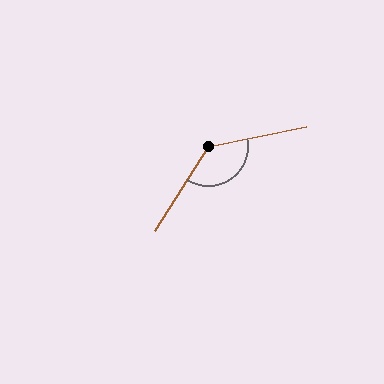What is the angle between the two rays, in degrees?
Approximately 133 degrees.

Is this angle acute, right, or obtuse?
It is obtuse.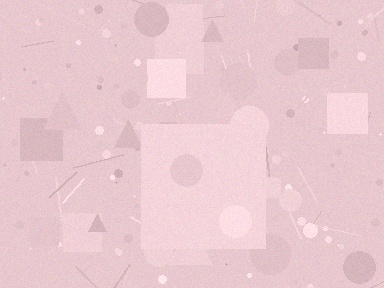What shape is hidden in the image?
A square is hidden in the image.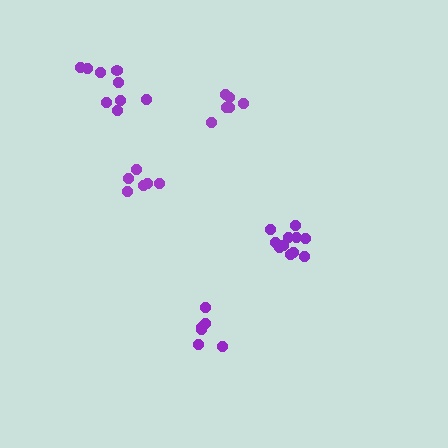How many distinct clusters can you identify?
There are 5 distinct clusters.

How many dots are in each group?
Group 1: 6 dots, Group 2: 9 dots, Group 3: 6 dots, Group 4: 11 dots, Group 5: 6 dots (38 total).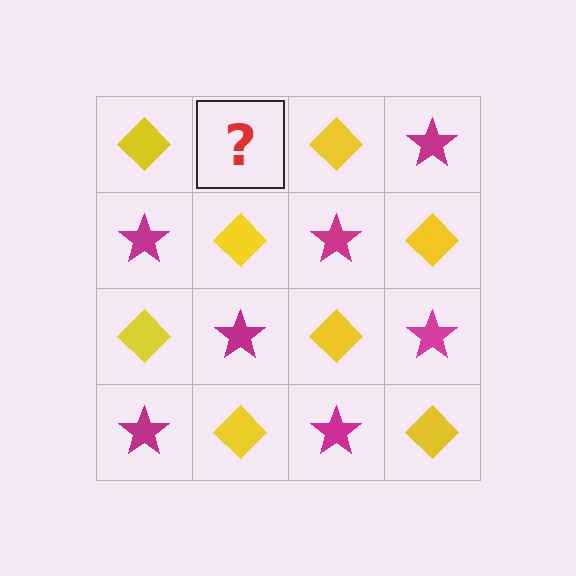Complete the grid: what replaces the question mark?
The question mark should be replaced with a magenta star.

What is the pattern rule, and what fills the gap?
The rule is that it alternates yellow diamond and magenta star in a checkerboard pattern. The gap should be filled with a magenta star.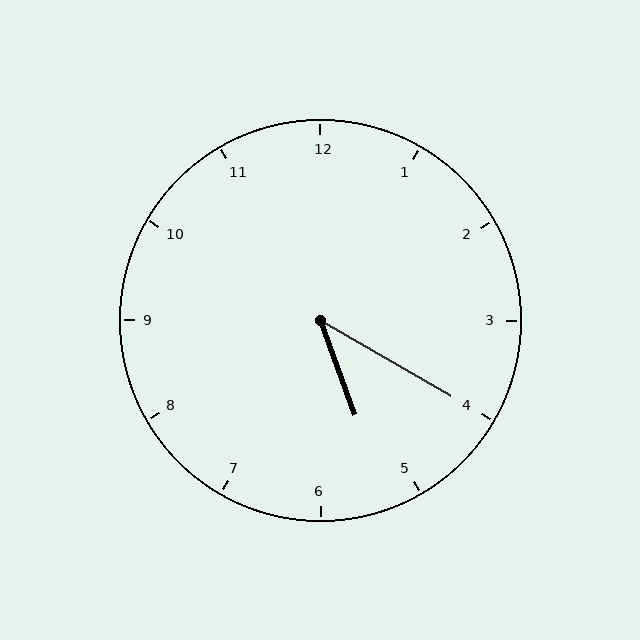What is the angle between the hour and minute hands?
Approximately 40 degrees.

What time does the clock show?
5:20.